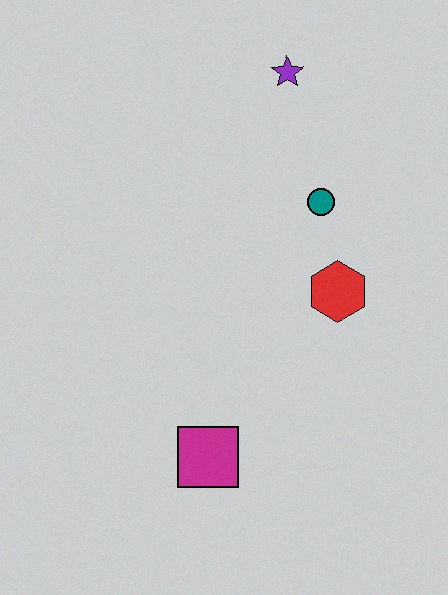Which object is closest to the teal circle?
The red hexagon is closest to the teal circle.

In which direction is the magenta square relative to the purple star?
The magenta square is below the purple star.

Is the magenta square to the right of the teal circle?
No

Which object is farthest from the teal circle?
The magenta square is farthest from the teal circle.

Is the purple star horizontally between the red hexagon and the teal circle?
No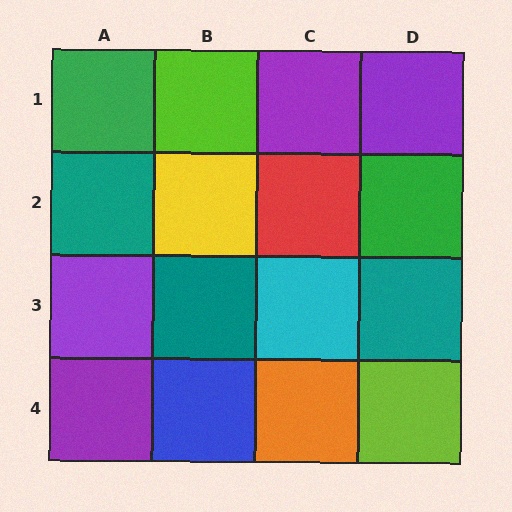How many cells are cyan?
1 cell is cyan.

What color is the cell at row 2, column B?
Yellow.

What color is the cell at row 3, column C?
Cyan.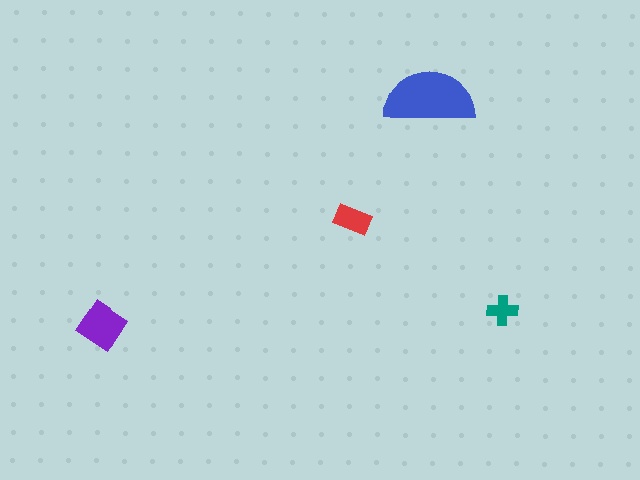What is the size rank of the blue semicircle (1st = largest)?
1st.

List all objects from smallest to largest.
The teal cross, the red rectangle, the purple diamond, the blue semicircle.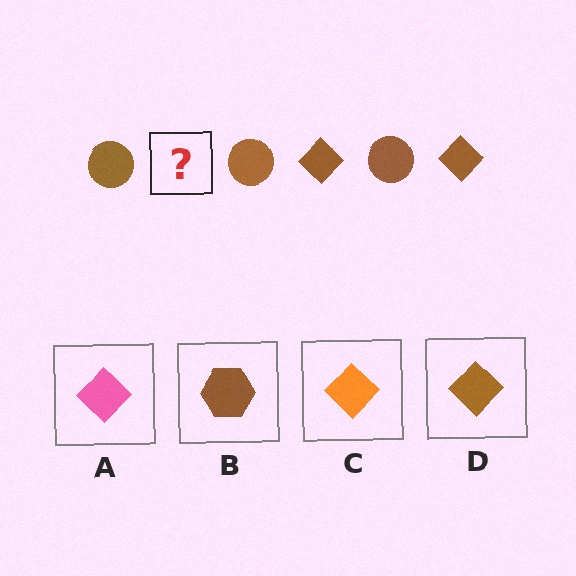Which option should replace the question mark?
Option D.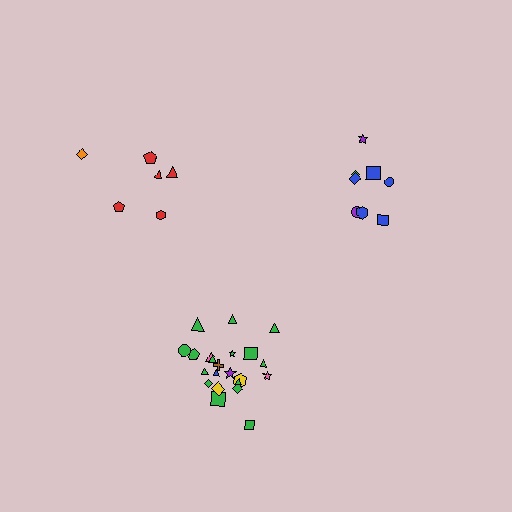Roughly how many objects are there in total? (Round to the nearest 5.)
Roughly 35 objects in total.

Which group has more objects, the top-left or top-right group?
The top-right group.